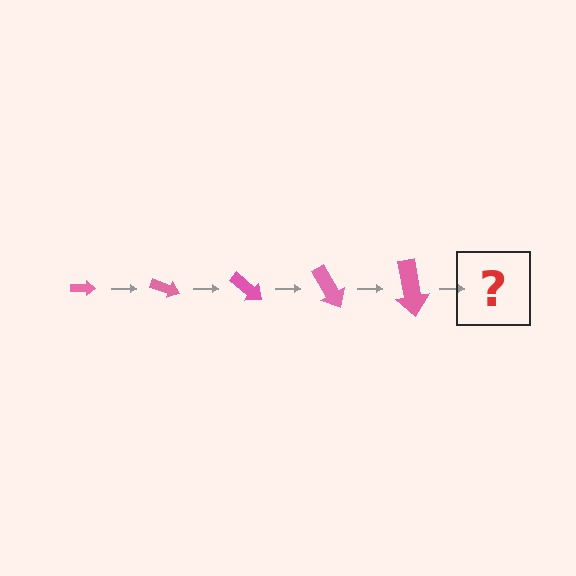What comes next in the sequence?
The next element should be an arrow, larger than the previous one and rotated 100 degrees from the start.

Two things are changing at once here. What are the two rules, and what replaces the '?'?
The two rules are that the arrow grows larger each step and it rotates 20 degrees each step. The '?' should be an arrow, larger than the previous one and rotated 100 degrees from the start.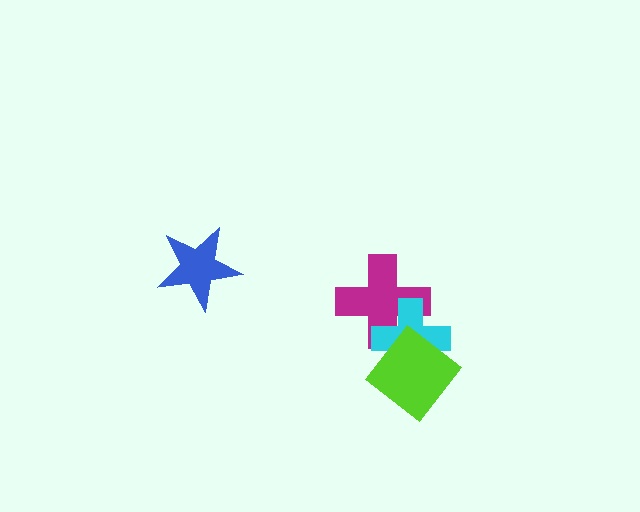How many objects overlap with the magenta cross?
2 objects overlap with the magenta cross.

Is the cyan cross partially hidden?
Yes, it is partially covered by another shape.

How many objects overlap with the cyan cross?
2 objects overlap with the cyan cross.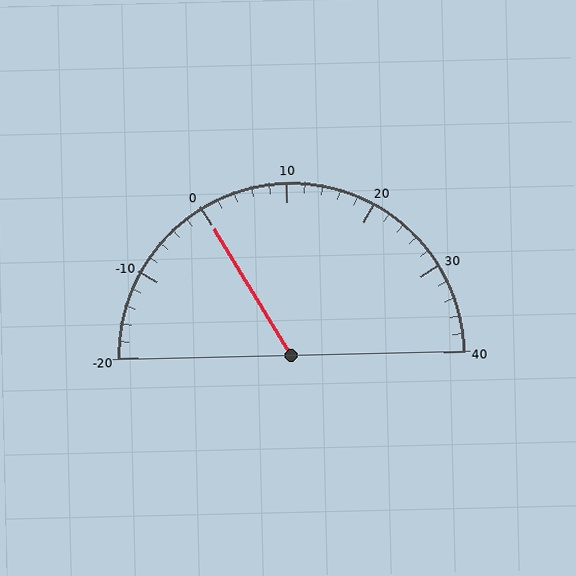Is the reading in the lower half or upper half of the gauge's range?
The reading is in the lower half of the range (-20 to 40).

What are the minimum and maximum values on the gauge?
The gauge ranges from -20 to 40.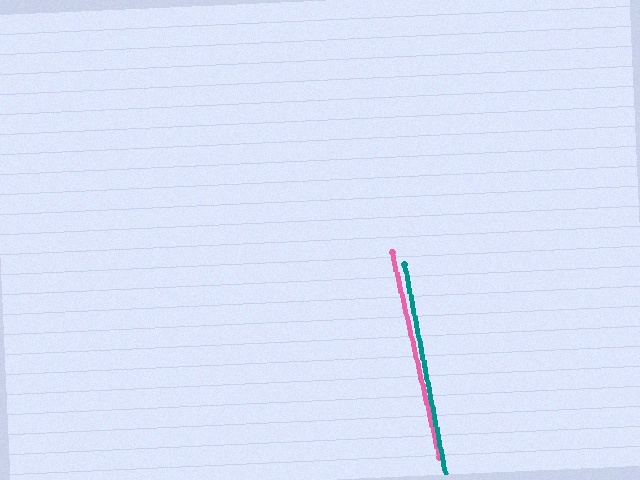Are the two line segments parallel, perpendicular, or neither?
Parallel — their directions differ by only 1.8°.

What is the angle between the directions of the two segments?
Approximately 2 degrees.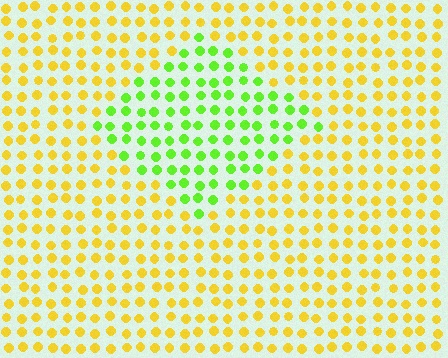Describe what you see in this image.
The image is filled with small yellow elements in a uniform arrangement. A diamond-shaped region is visible where the elements are tinted to a slightly different hue, forming a subtle color boundary.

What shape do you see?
I see a diamond.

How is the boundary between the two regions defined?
The boundary is defined purely by a slight shift in hue (about 54 degrees). Spacing, size, and orientation are identical on both sides.